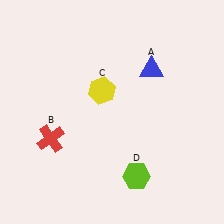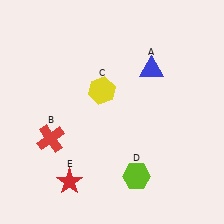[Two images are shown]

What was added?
A red star (E) was added in Image 2.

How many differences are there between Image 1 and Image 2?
There is 1 difference between the two images.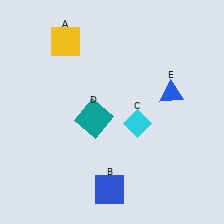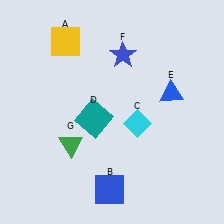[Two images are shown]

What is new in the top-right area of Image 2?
A blue star (F) was added in the top-right area of Image 2.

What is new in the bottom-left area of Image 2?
A green triangle (G) was added in the bottom-left area of Image 2.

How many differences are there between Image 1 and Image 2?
There are 2 differences between the two images.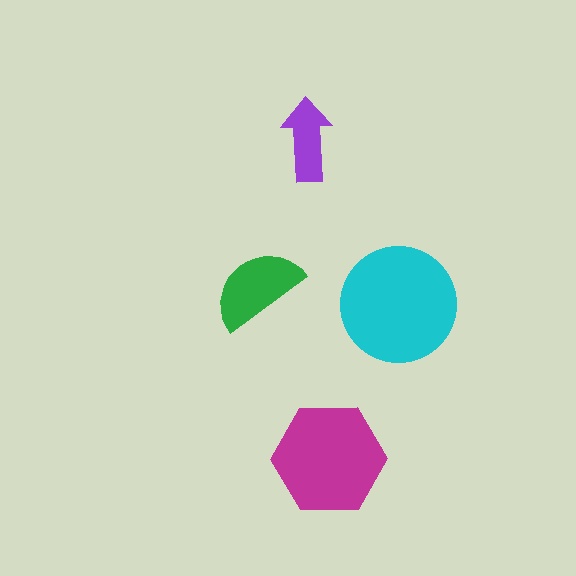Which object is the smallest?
The purple arrow.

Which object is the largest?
The cyan circle.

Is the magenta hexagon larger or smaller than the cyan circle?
Smaller.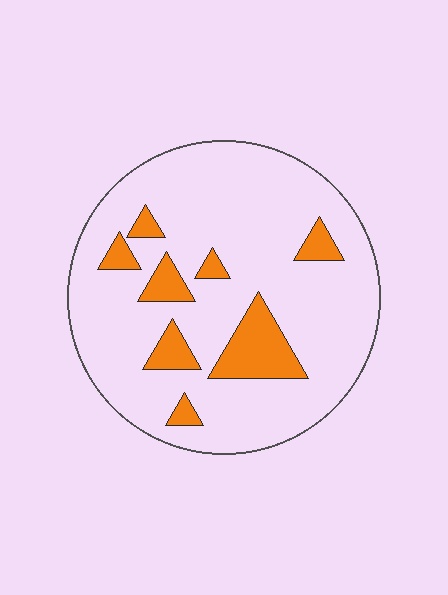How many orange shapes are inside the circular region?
8.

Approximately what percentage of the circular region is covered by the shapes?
Approximately 15%.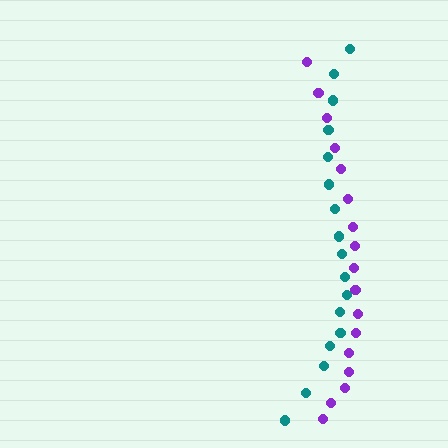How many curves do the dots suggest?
There are 2 distinct paths.